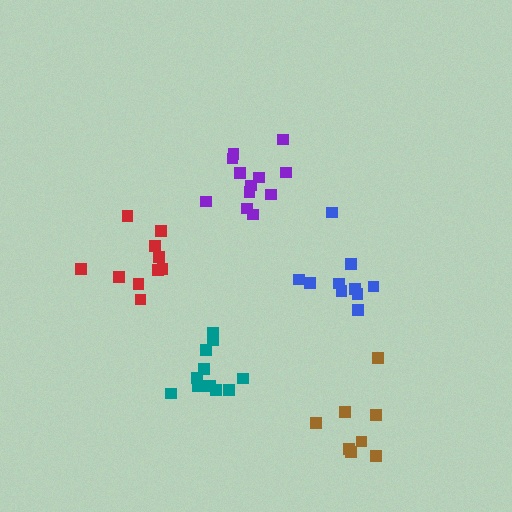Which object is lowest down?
The brown cluster is bottommost.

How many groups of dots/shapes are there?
There are 5 groups.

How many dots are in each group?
Group 1: 10 dots, Group 2: 10 dots, Group 3: 12 dots, Group 4: 11 dots, Group 5: 8 dots (51 total).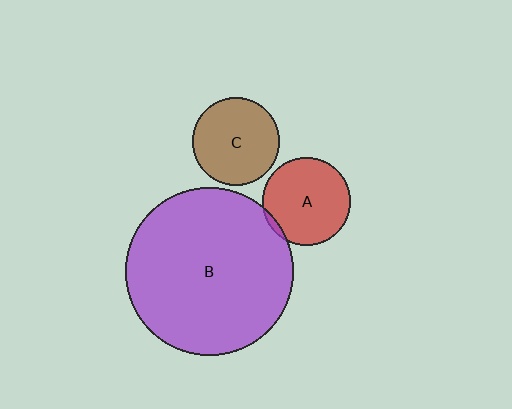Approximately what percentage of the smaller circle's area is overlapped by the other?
Approximately 5%.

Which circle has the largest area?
Circle B (purple).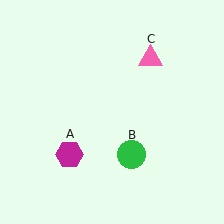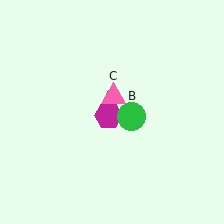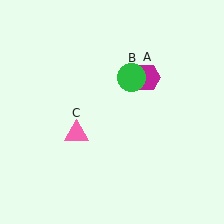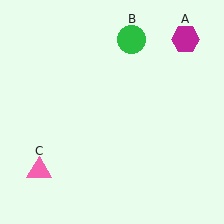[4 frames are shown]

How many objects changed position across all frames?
3 objects changed position: magenta hexagon (object A), green circle (object B), pink triangle (object C).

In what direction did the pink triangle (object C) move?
The pink triangle (object C) moved down and to the left.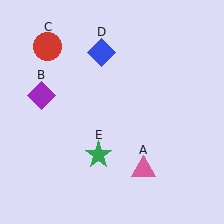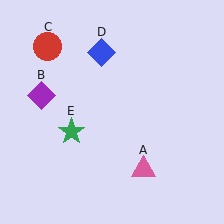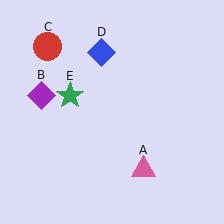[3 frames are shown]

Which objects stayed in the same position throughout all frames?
Pink triangle (object A) and purple diamond (object B) and red circle (object C) and blue diamond (object D) remained stationary.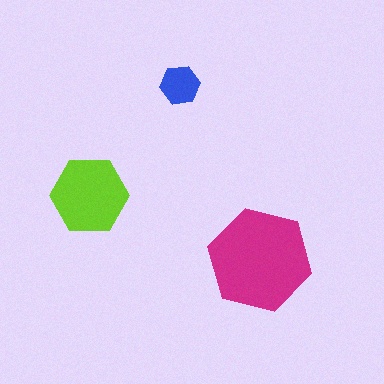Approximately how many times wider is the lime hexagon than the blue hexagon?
About 2 times wider.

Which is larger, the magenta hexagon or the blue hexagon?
The magenta one.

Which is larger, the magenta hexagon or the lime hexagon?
The magenta one.